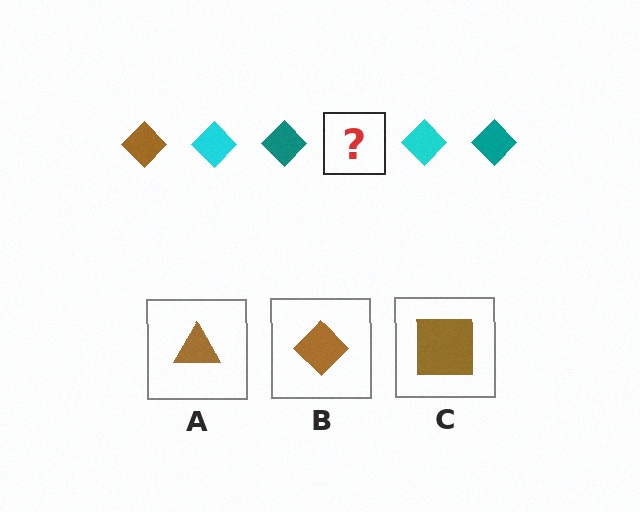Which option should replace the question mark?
Option B.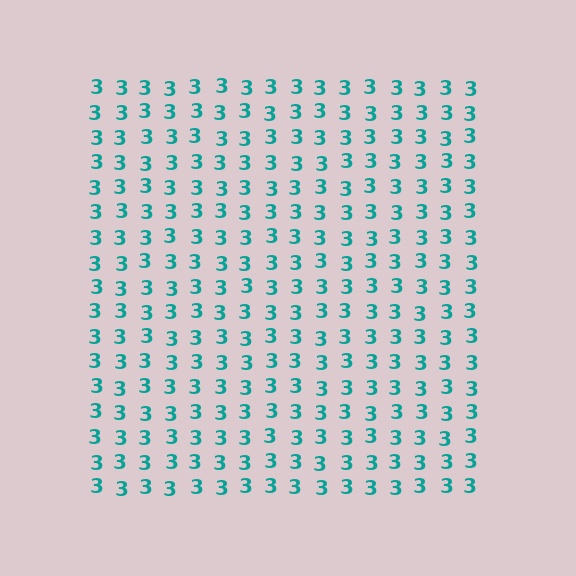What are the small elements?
The small elements are digit 3's.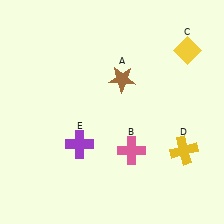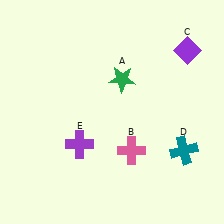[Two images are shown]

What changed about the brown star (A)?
In Image 1, A is brown. In Image 2, it changed to green.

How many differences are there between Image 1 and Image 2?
There are 3 differences between the two images.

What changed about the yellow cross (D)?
In Image 1, D is yellow. In Image 2, it changed to teal.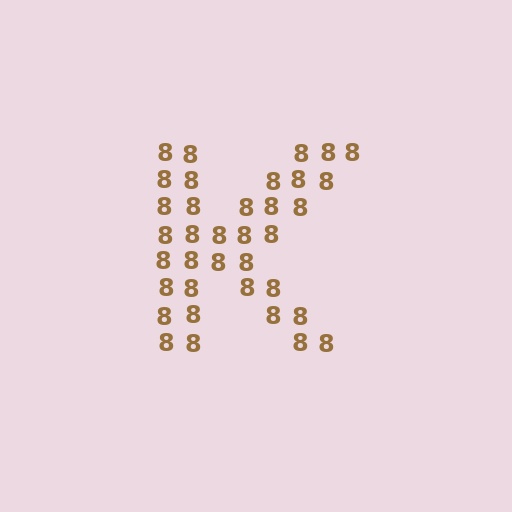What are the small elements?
The small elements are digit 8's.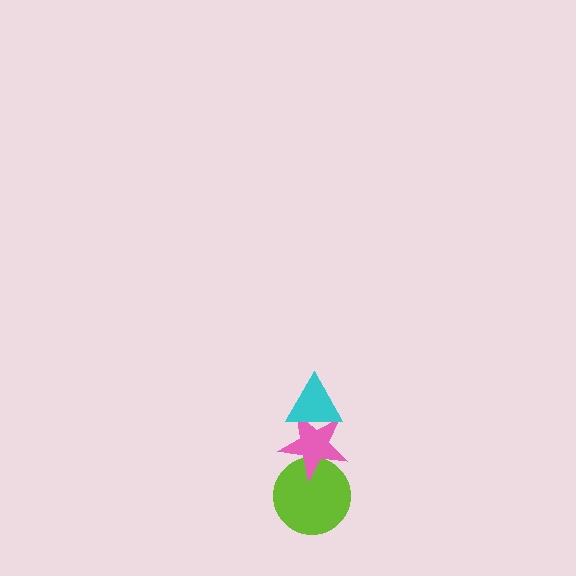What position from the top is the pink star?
The pink star is 2nd from the top.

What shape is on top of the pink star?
The cyan triangle is on top of the pink star.